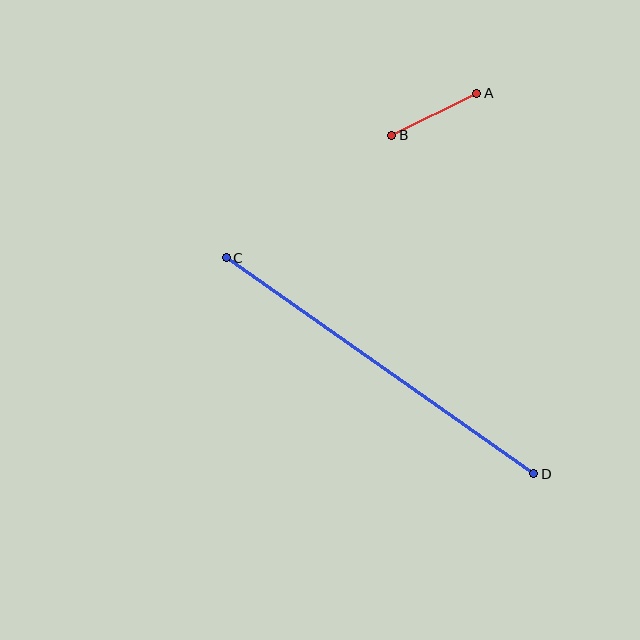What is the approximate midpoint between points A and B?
The midpoint is at approximately (434, 114) pixels.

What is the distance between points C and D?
The distance is approximately 376 pixels.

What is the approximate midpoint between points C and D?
The midpoint is at approximately (380, 366) pixels.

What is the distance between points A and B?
The distance is approximately 95 pixels.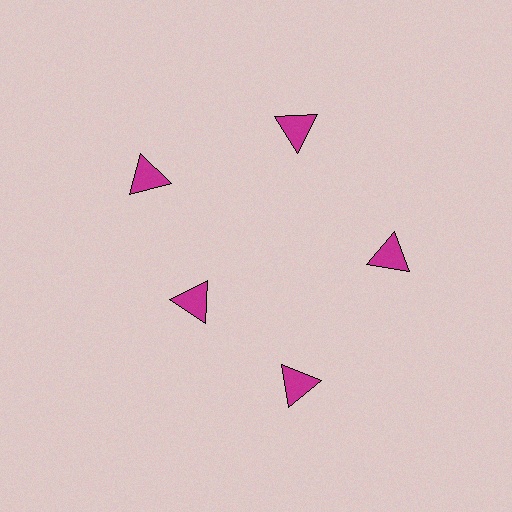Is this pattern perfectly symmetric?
No. The 5 magenta triangles are arranged in a ring, but one element near the 8 o'clock position is pulled inward toward the center, breaking the 5-fold rotational symmetry.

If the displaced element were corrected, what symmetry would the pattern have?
It would have 5-fold rotational symmetry — the pattern would map onto itself every 72 degrees.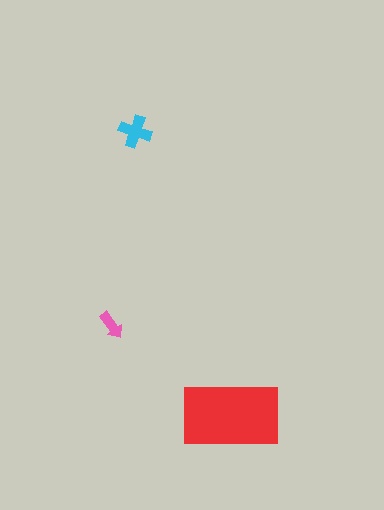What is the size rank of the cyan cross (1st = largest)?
2nd.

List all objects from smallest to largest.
The pink arrow, the cyan cross, the red rectangle.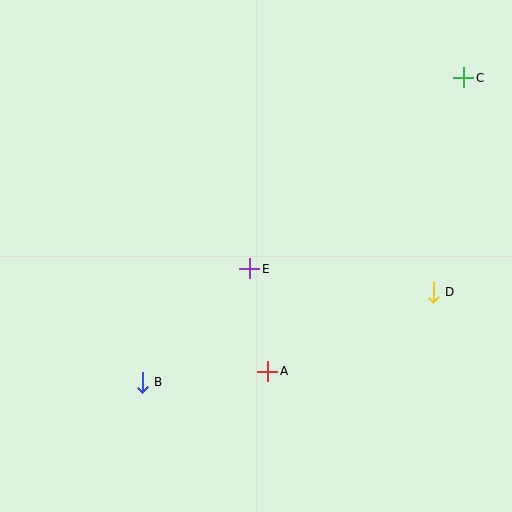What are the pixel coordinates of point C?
Point C is at (464, 78).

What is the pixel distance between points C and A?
The distance between C and A is 353 pixels.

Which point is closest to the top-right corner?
Point C is closest to the top-right corner.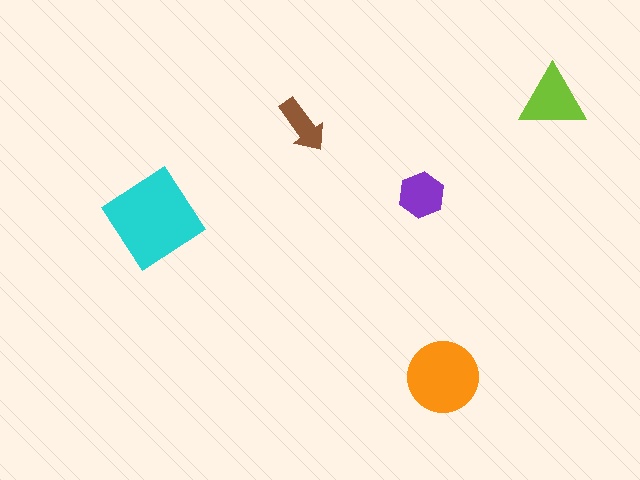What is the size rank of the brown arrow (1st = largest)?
5th.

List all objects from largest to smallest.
The cyan diamond, the orange circle, the lime triangle, the purple hexagon, the brown arrow.